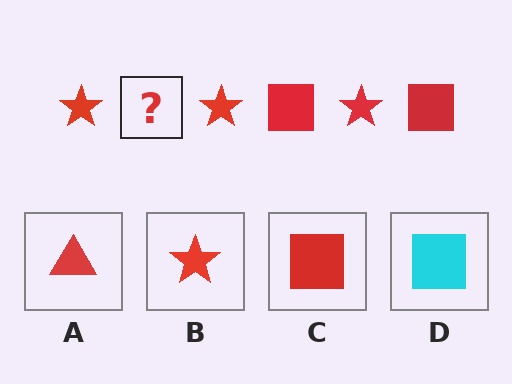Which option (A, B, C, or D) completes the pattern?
C.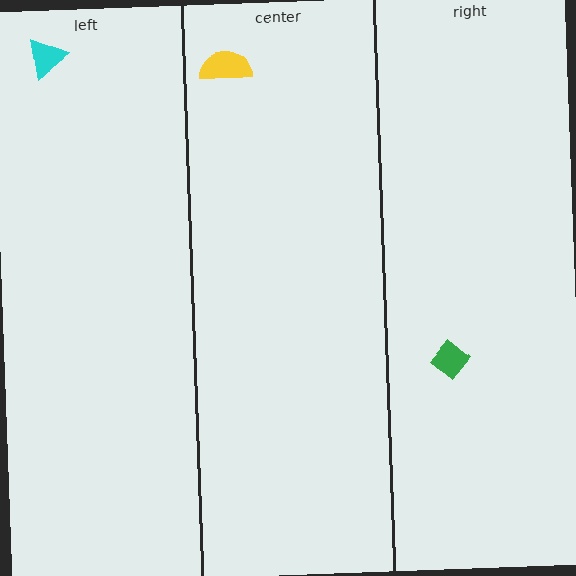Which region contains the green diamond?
The right region.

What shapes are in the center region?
The yellow semicircle.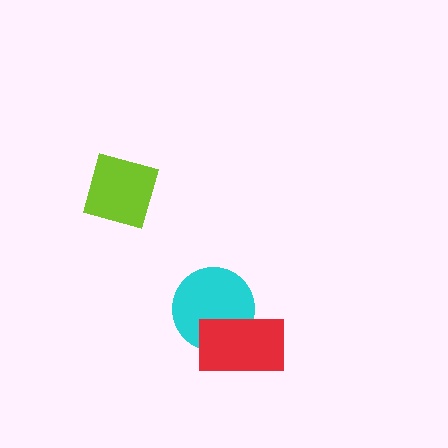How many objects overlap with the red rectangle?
1 object overlaps with the red rectangle.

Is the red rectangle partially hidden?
No, no other shape covers it.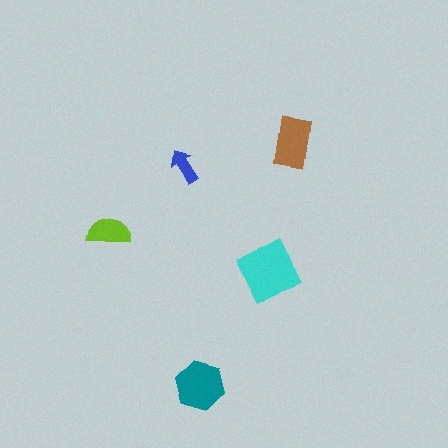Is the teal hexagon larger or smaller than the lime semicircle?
Larger.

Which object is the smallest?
The blue arrow.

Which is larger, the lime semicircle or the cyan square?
The cyan square.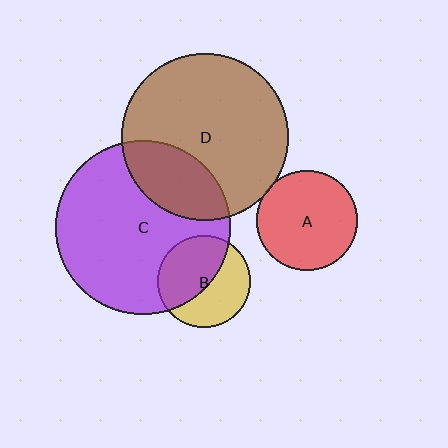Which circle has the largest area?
Circle C (purple).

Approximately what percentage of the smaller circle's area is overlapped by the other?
Approximately 50%.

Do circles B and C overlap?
Yes.